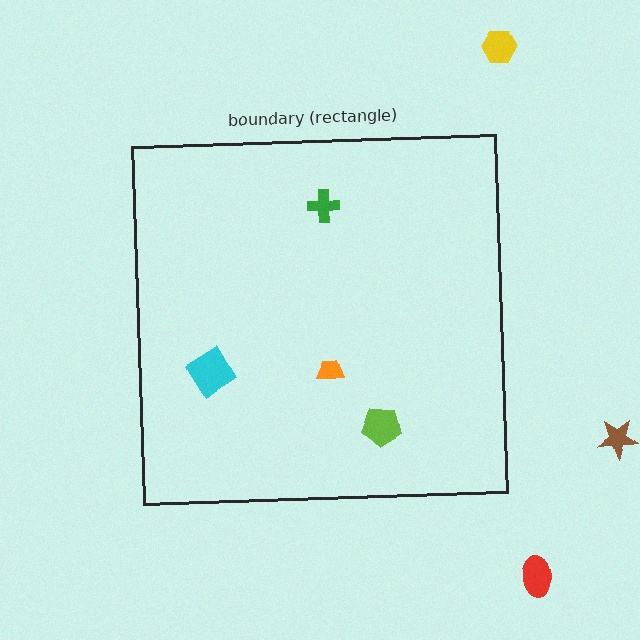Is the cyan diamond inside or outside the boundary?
Inside.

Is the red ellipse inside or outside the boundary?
Outside.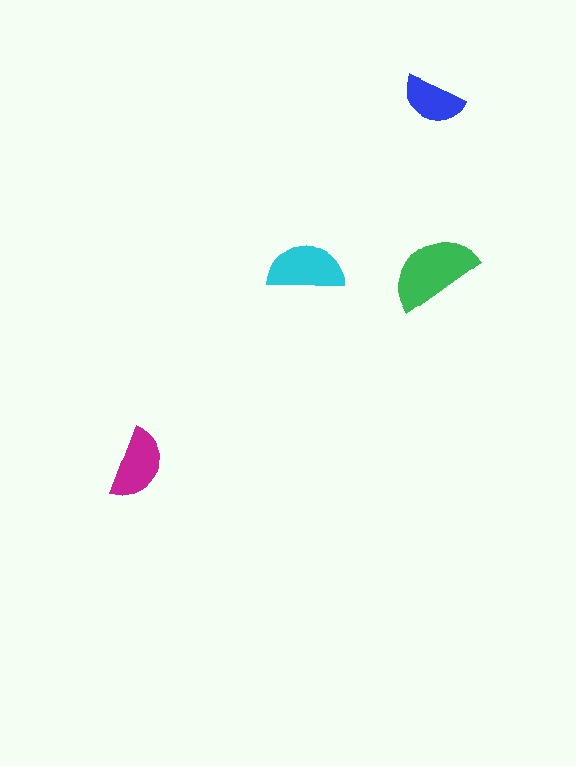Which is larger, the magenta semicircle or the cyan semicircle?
The cyan one.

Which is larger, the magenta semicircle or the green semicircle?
The green one.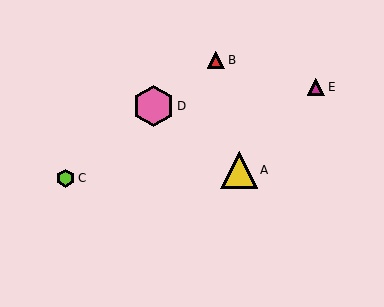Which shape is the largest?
The pink hexagon (labeled D) is the largest.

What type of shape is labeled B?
Shape B is a red triangle.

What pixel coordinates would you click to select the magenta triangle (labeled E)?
Click at (316, 87) to select the magenta triangle E.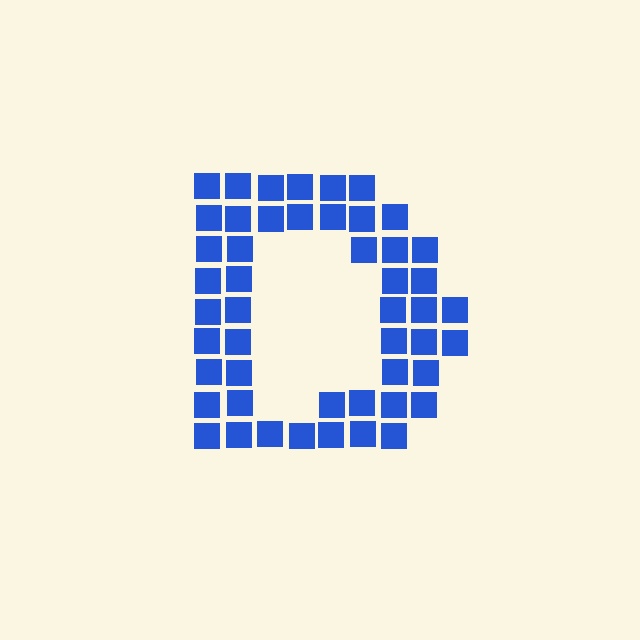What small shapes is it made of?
It is made of small squares.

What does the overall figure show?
The overall figure shows the letter D.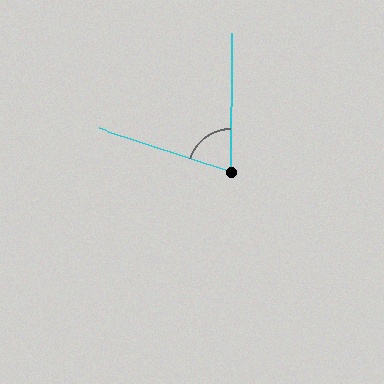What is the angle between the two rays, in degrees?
Approximately 72 degrees.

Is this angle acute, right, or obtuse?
It is acute.